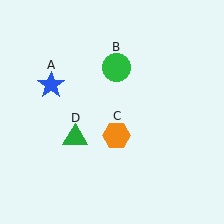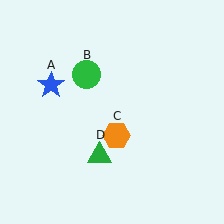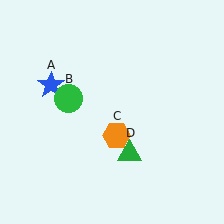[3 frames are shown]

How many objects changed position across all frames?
2 objects changed position: green circle (object B), green triangle (object D).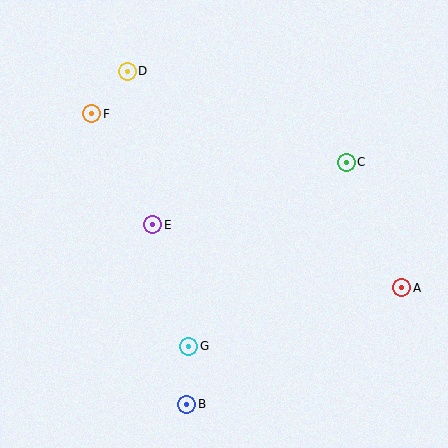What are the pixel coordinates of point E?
Point E is at (153, 224).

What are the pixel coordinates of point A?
Point A is at (401, 288).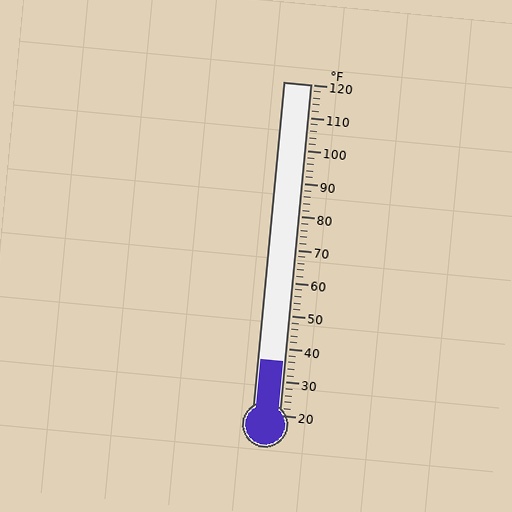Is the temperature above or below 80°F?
The temperature is below 80°F.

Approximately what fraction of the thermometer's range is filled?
The thermometer is filled to approximately 15% of its range.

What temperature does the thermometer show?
The thermometer shows approximately 36°F.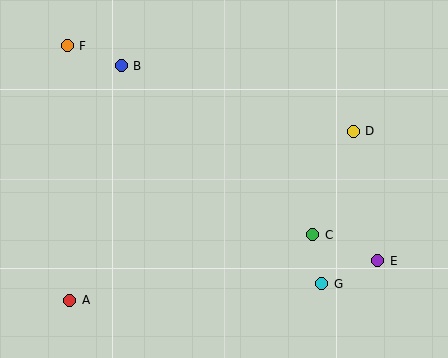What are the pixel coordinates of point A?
Point A is at (70, 300).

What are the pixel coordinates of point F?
Point F is at (67, 46).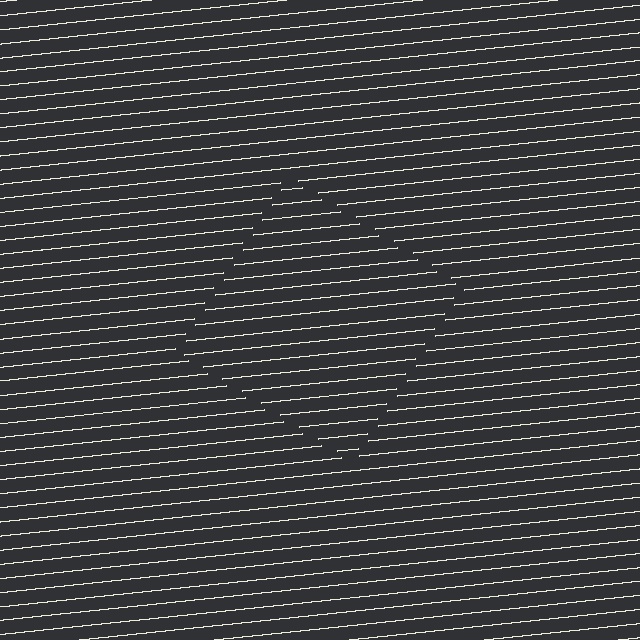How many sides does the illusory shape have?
4 sides — the line-ends trace a square.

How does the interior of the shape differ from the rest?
The interior of the shape contains the same grating, shifted by half a period — the contour is defined by the phase discontinuity where line-ends from the inner and outer gratings abut.